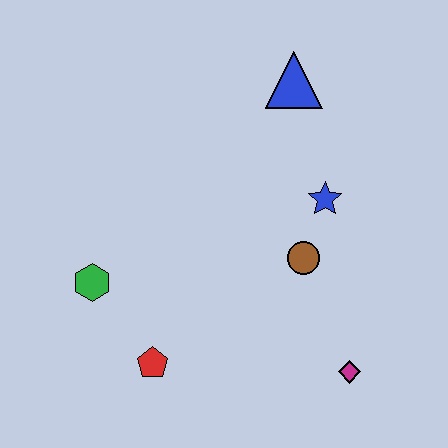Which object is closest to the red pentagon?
The green hexagon is closest to the red pentagon.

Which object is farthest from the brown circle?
The green hexagon is farthest from the brown circle.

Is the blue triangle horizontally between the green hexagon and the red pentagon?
No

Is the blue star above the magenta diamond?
Yes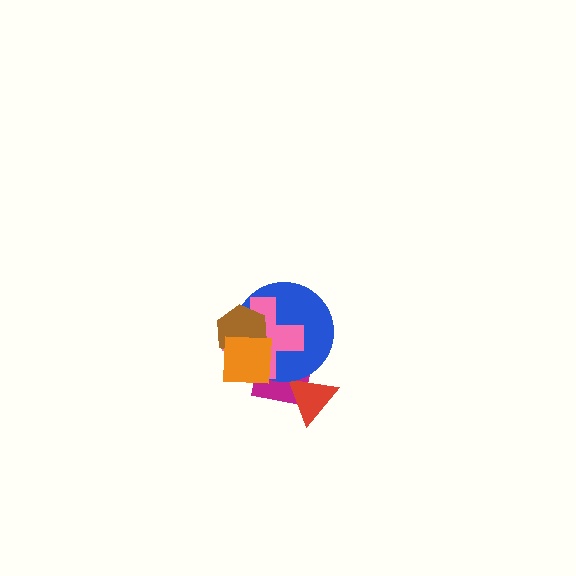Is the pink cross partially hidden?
Yes, it is partially covered by another shape.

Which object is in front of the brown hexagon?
The orange square is in front of the brown hexagon.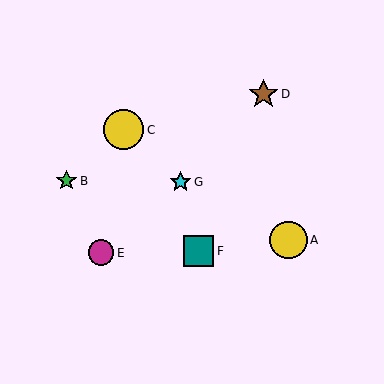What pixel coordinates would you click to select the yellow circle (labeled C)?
Click at (124, 130) to select the yellow circle C.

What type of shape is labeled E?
Shape E is a magenta circle.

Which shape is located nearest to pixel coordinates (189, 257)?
The teal square (labeled F) at (198, 251) is nearest to that location.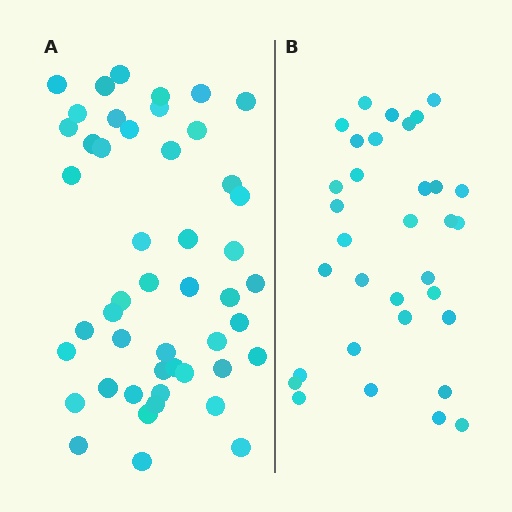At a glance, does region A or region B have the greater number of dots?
Region A (the left region) has more dots.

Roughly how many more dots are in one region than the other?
Region A has approximately 15 more dots than region B.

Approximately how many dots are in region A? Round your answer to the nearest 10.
About 50 dots. (The exact count is 48, which rounds to 50.)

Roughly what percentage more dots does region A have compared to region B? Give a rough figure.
About 45% more.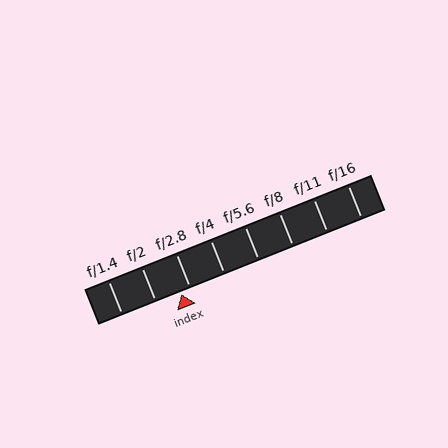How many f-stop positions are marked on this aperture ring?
There are 8 f-stop positions marked.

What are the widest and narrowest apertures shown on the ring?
The widest aperture shown is f/1.4 and the narrowest is f/16.